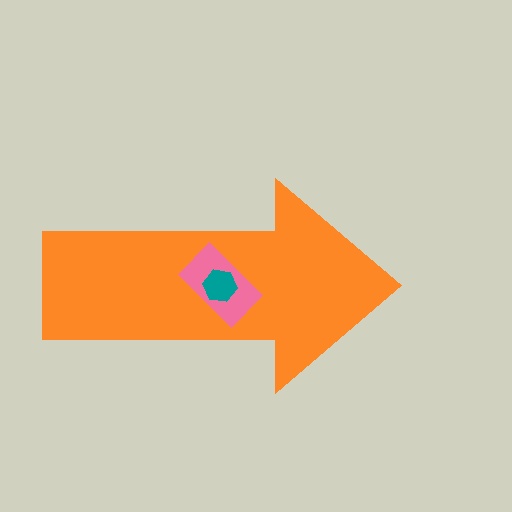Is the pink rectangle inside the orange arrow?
Yes.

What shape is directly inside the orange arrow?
The pink rectangle.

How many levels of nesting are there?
3.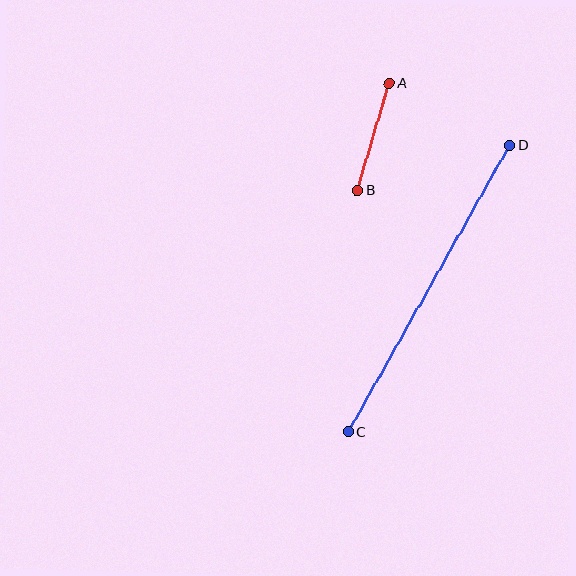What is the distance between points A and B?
The distance is approximately 112 pixels.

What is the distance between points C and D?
The distance is approximately 329 pixels.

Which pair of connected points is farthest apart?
Points C and D are farthest apart.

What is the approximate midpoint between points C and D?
The midpoint is at approximately (429, 288) pixels.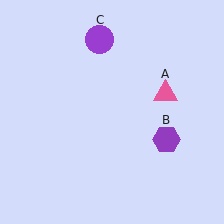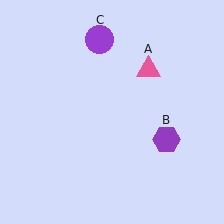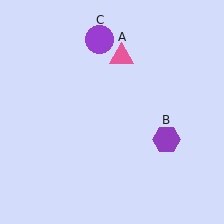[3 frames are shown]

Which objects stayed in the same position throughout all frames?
Purple hexagon (object B) and purple circle (object C) remained stationary.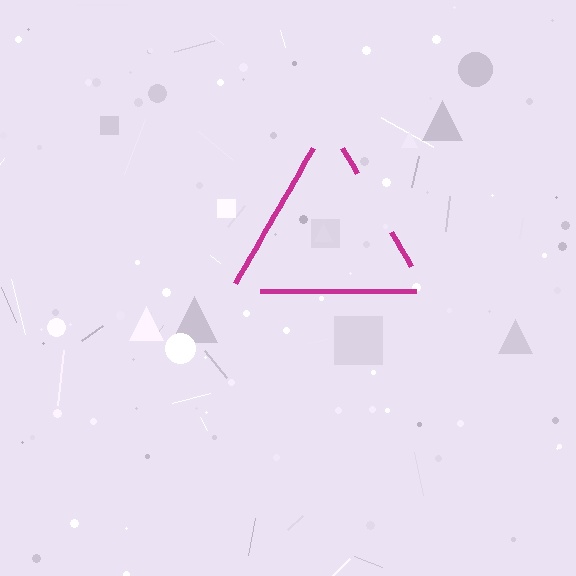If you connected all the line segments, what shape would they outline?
They would outline a triangle.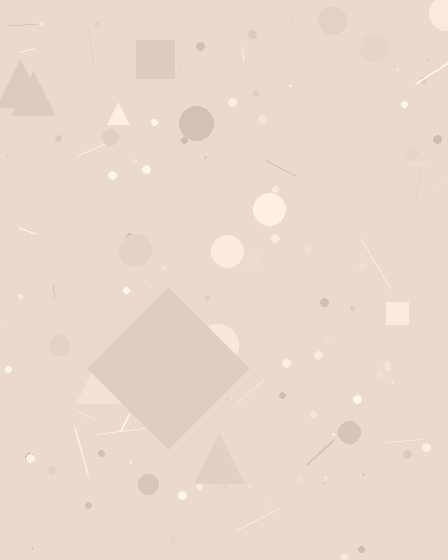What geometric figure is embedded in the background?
A diamond is embedded in the background.